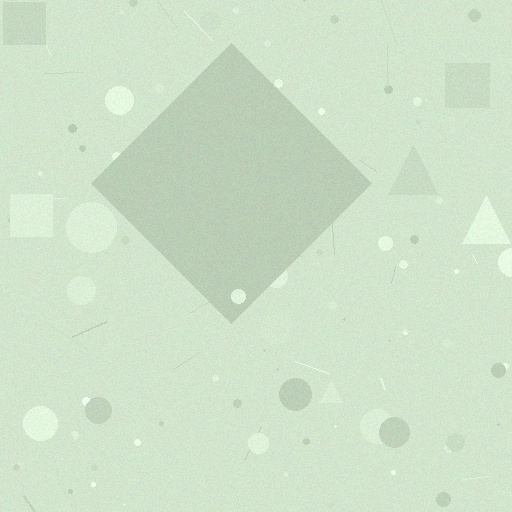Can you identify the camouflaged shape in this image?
The camouflaged shape is a diamond.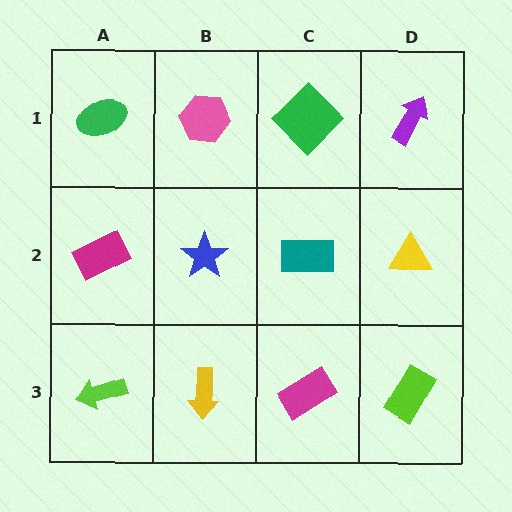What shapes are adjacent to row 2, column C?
A green diamond (row 1, column C), a magenta rectangle (row 3, column C), a blue star (row 2, column B), a yellow triangle (row 2, column D).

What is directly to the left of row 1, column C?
A pink hexagon.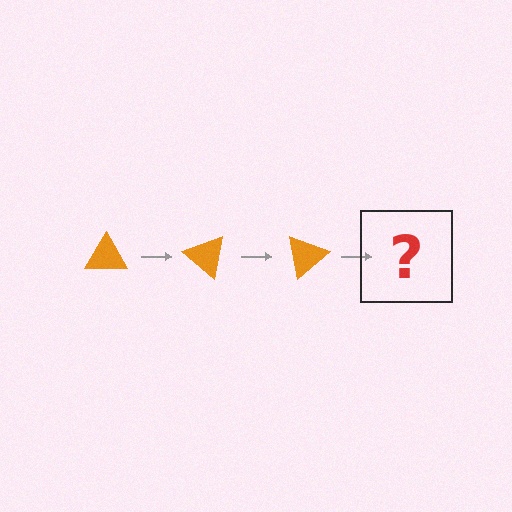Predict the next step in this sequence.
The next step is an orange triangle rotated 120 degrees.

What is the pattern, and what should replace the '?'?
The pattern is that the triangle rotates 40 degrees each step. The '?' should be an orange triangle rotated 120 degrees.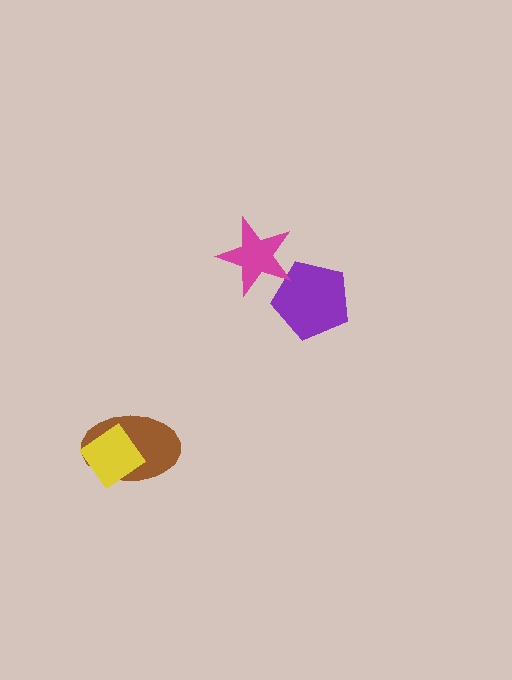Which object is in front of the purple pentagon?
The magenta star is in front of the purple pentagon.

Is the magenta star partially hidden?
No, no other shape covers it.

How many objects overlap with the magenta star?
1 object overlaps with the magenta star.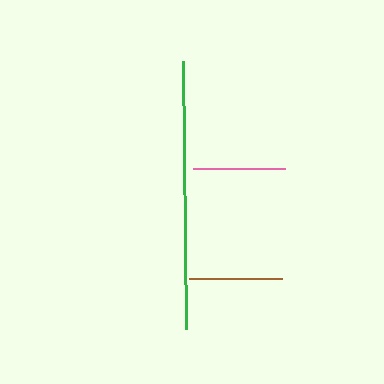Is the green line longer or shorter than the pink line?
The green line is longer than the pink line.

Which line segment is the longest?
The green line is the longest at approximately 268 pixels.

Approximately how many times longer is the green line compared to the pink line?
The green line is approximately 2.9 times the length of the pink line.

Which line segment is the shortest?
The pink line is the shortest at approximately 92 pixels.